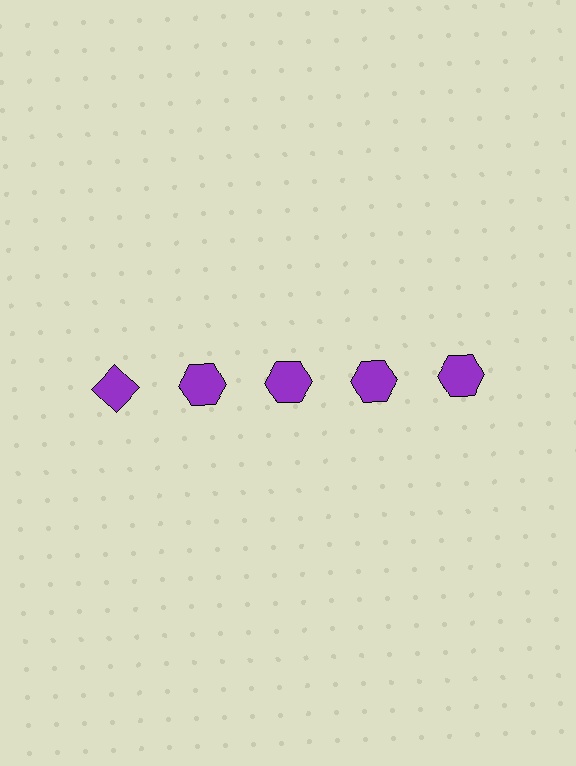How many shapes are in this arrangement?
There are 5 shapes arranged in a grid pattern.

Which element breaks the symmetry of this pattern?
The purple diamond in the top row, leftmost column breaks the symmetry. All other shapes are purple hexagons.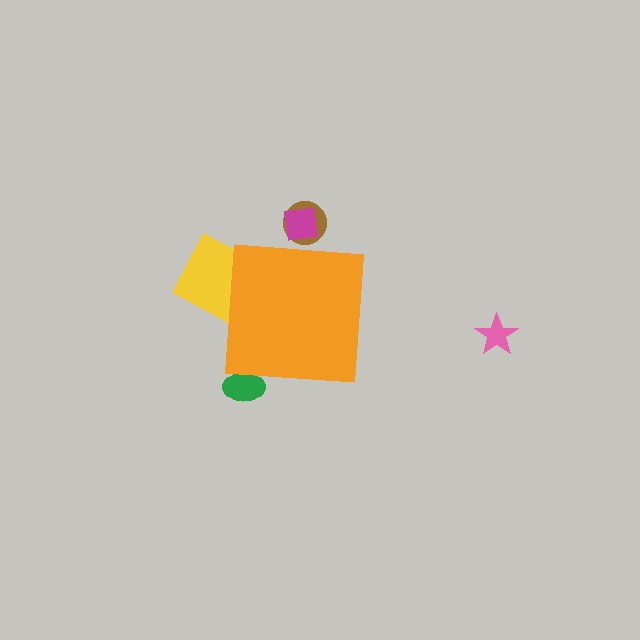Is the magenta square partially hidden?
Yes, the magenta square is partially hidden behind the orange square.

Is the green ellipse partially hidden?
Yes, the green ellipse is partially hidden behind the orange square.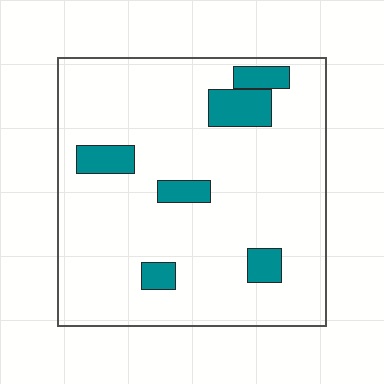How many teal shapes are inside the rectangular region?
6.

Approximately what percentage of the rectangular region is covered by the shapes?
Approximately 10%.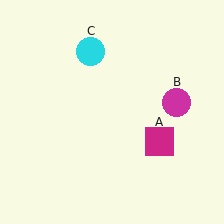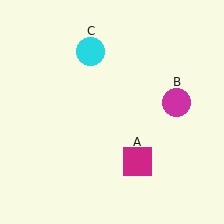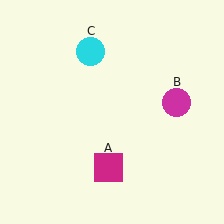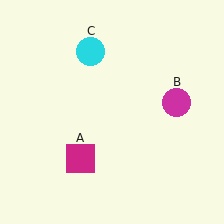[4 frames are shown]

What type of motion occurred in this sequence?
The magenta square (object A) rotated clockwise around the center of the scene.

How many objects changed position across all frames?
1 object changed position: magenta square (object A).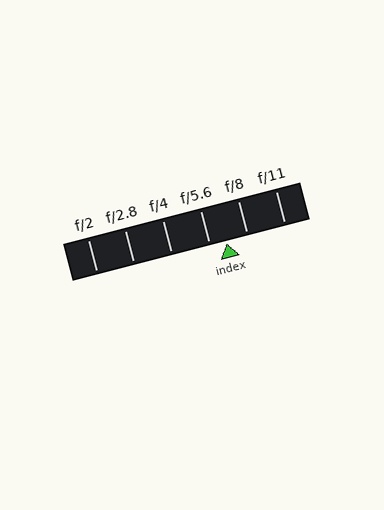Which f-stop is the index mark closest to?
The index mark is closest to f/5.6.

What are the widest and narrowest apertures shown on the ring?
The widest aperture shown is f/2 and the narrowest is f/11.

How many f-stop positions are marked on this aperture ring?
There are 6 f-stop positions marked.